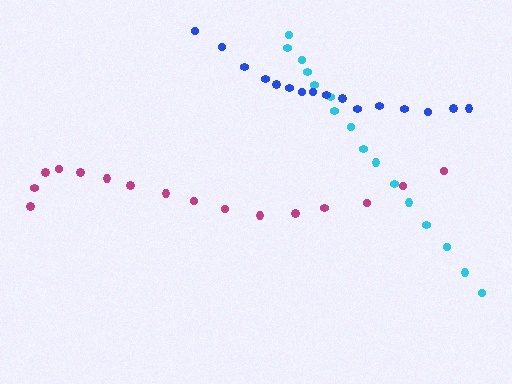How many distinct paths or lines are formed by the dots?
There are 3 distinct paths.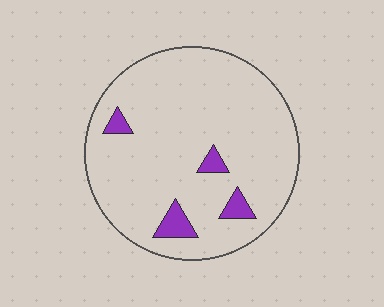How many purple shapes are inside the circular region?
4.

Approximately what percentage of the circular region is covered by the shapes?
Approximately 5%.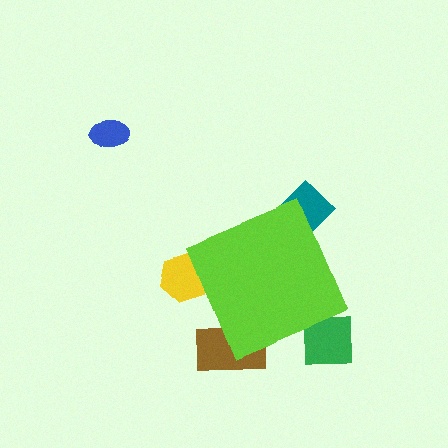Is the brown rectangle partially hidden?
Yes, the brown rectangle is partially hidden behind the lime diamond.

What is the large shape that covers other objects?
A lime diamond.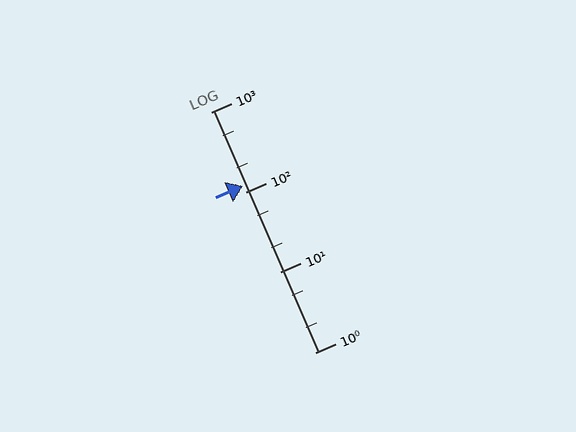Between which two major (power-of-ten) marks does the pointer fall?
The pointer is between 100 and 1000.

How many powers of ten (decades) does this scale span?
The scale spans 3 decades, from 1 to 1000.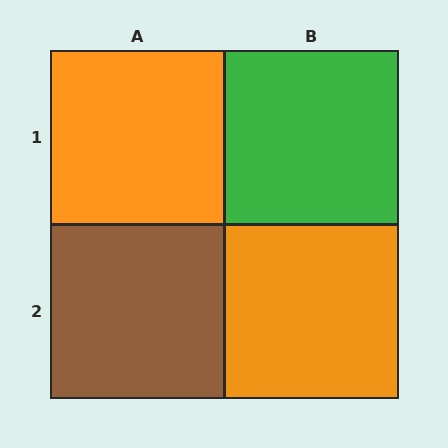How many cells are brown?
1 cell is brown.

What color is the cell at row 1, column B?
Green.